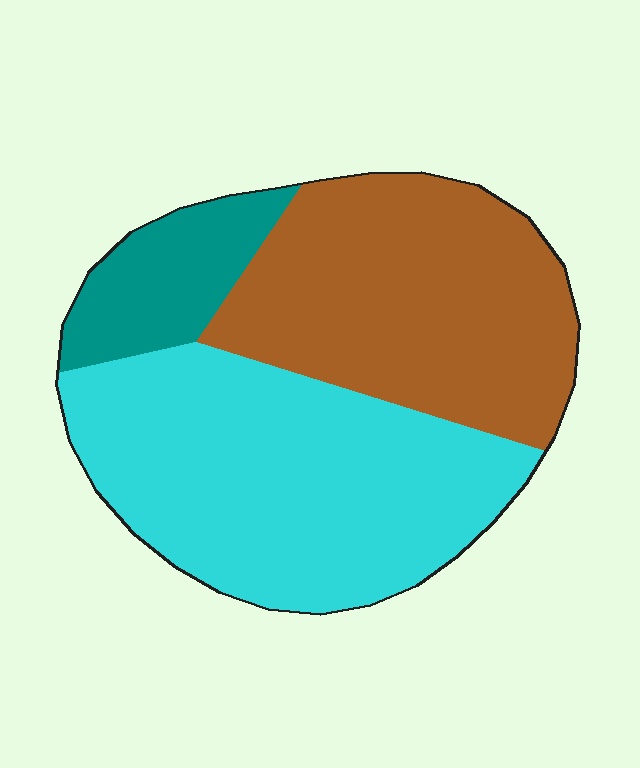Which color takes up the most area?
Cyan, at roughly 50%.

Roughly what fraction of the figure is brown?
Brown covers around 40% of the figure.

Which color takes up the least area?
Teal, at roughly 15%.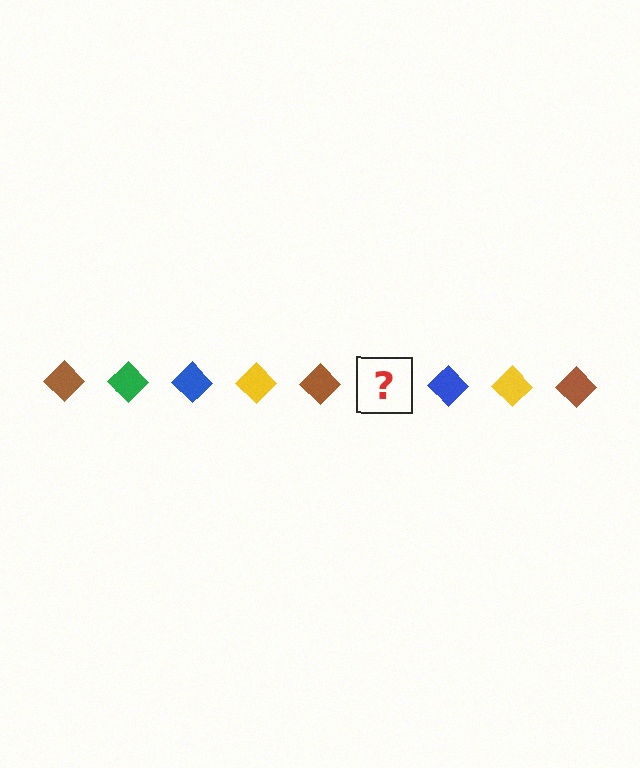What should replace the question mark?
The question mark should be replaced with a green diamond.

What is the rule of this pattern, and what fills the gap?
The rule is that the pattern cycles through brown, green, blue, yellow diamonds. The gap should be filled with a green diamond.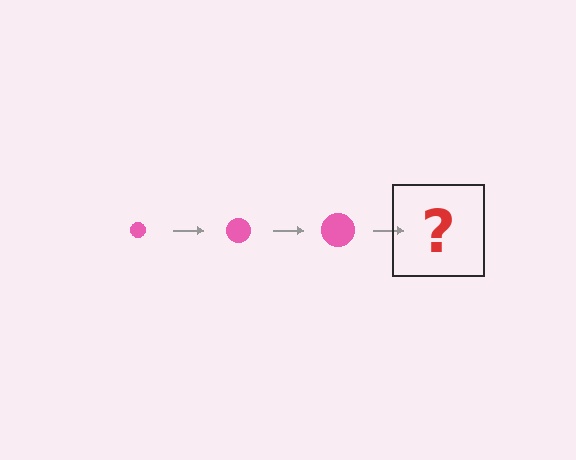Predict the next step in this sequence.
The next step is a pink circle, larger than the previous one.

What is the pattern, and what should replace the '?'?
The pattern is that the circle gets progressively larger each step. The '?' should be a pink circle, larger than the previous one.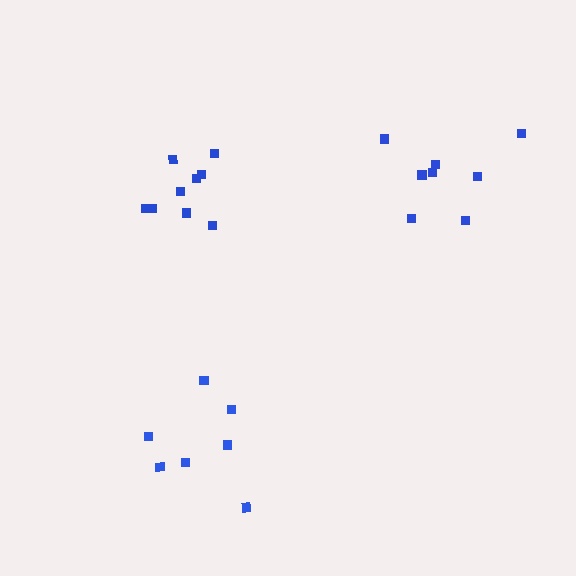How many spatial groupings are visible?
There are 3 spatial groupings.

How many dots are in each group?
Group 1: 8 dots, Group 2: 9 dots, Group 3: 7 dots (24 total).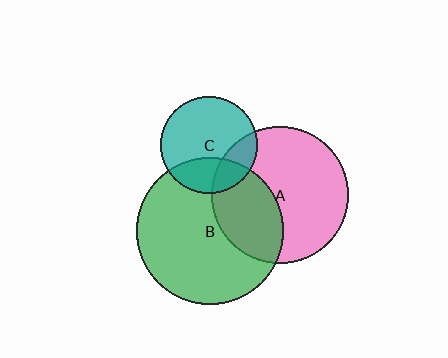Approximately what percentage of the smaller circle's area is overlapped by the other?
Approximately 30%.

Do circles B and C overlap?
Yes.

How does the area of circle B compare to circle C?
Approximately 2.3 times.